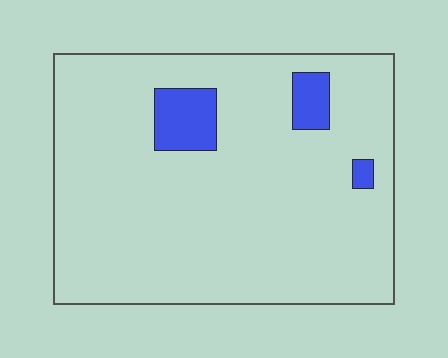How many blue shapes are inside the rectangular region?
3.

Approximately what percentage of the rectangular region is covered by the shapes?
Approximately 10%.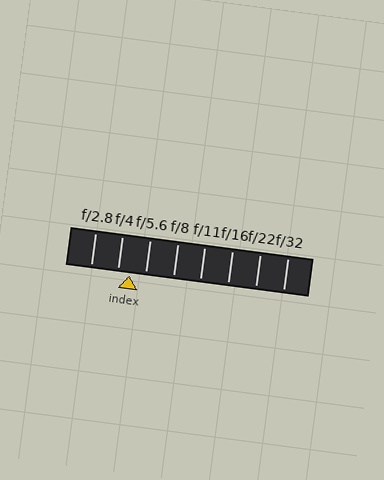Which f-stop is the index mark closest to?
The index mark is closest to f/4.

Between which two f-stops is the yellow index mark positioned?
The index mark is between f/4 and f/5.6.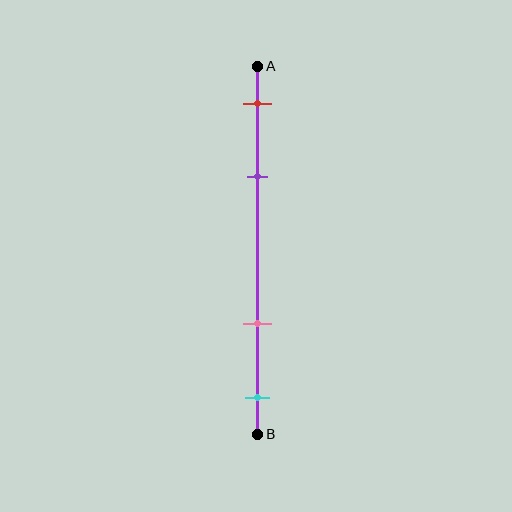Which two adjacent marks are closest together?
The red and purple marks are the closest adjacent pair.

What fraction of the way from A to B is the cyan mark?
The cyan mark is approximately 90% (0.9) of the way from A to B.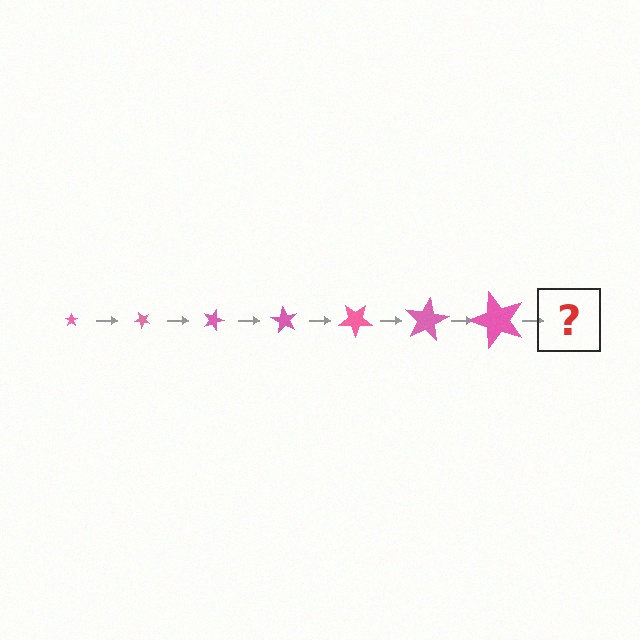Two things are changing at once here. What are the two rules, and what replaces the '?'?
The two rules are that the star grows larger each step and it rotates 45 degrees each step. The '?' should be a star, larger than the previous one and rotated 315 degrees from the start.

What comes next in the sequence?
The next element should be a star, larger than the previous one and rotated 315 degrees from the start.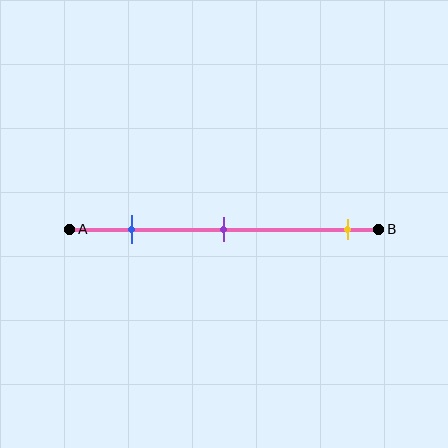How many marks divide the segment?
There are 3 marks dividing the segment.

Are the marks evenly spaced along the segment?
No, the marks are not evenly spaced.